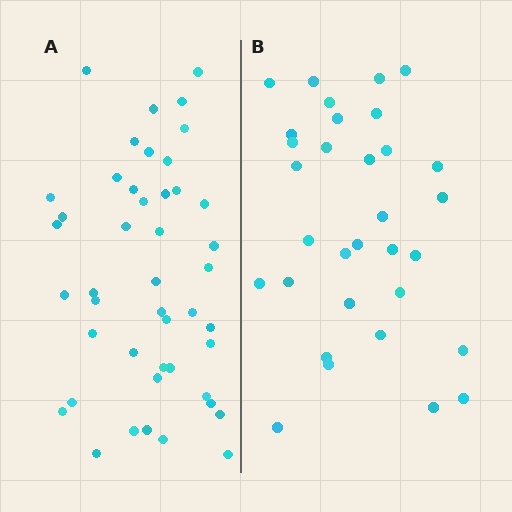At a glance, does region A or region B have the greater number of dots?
Region A (the left region) has more dots.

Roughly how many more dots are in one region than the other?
Region A has approximately 15 more dots than region B.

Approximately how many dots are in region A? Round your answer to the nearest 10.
About 40 dots. (The exact count is 45, which rounds to 40.)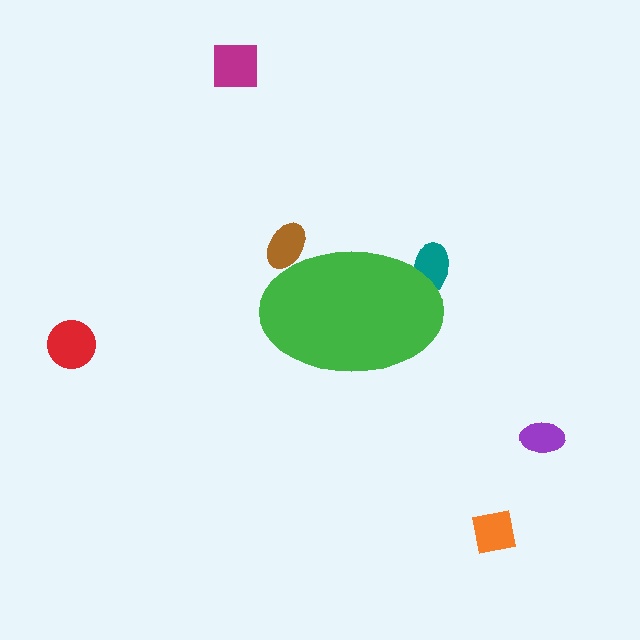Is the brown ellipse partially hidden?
Yes, the brown ellipse is partially hidden behind the green ellipse.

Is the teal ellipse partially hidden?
Yes, the teal ellipse is partially hidden behind the green ellipse.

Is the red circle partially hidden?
No, the red circle is fully visible.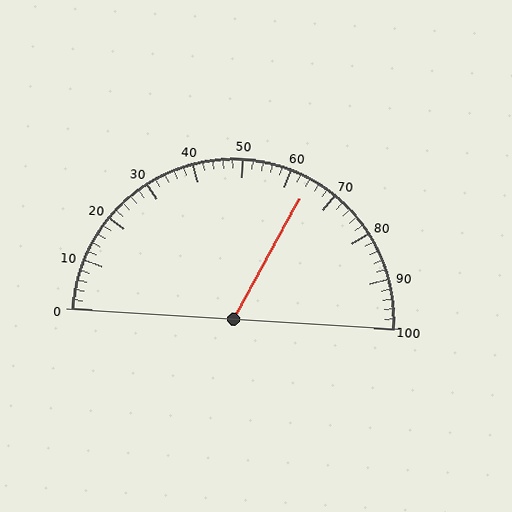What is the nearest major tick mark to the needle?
The nearest major tick mark is 60.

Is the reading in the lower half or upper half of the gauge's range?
The reading is in the upper half of the range (0 to 100).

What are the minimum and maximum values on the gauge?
The gauge ranges from 0 to 100.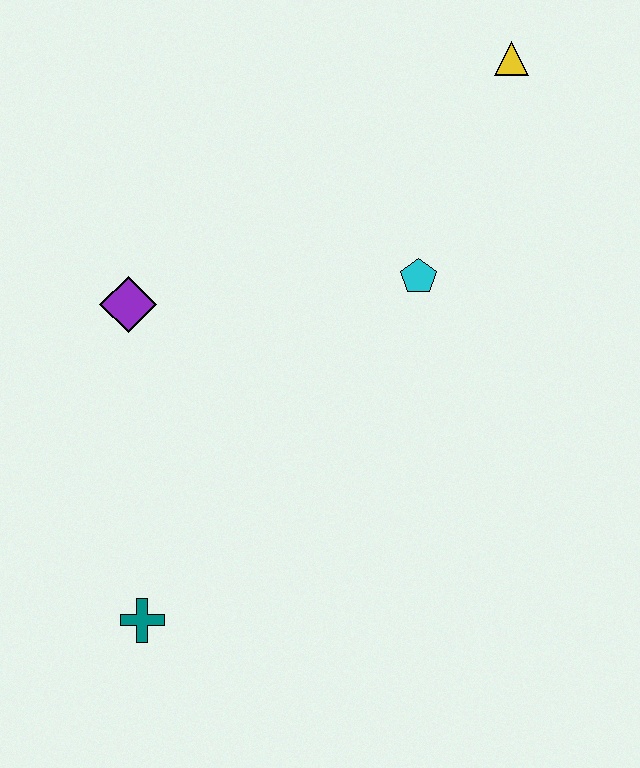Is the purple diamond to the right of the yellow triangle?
No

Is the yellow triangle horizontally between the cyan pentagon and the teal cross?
No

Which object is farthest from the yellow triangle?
The teal cross is farthest from the yellow triangle.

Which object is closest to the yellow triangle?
The cyan pentagon is closest to the yellow triangle.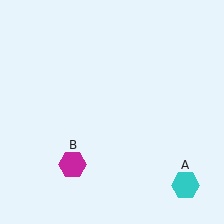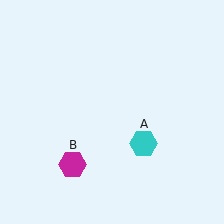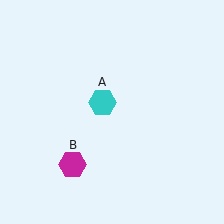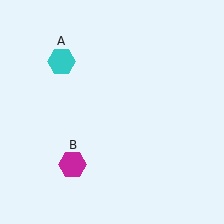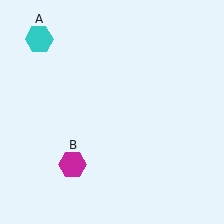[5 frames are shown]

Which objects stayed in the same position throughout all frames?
Magenta hexagon (object B) remained stationary.